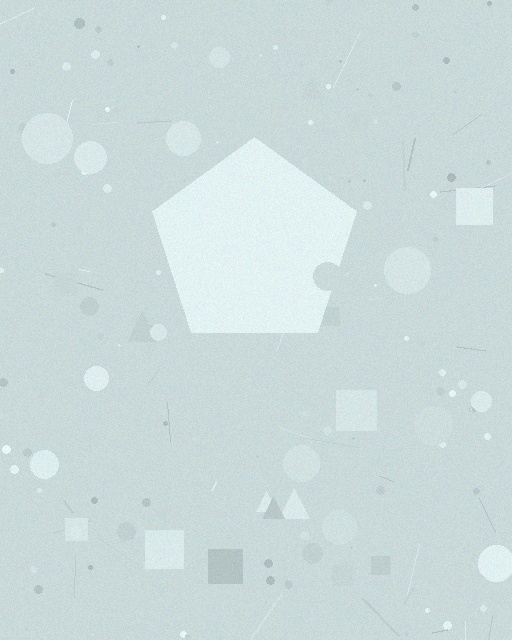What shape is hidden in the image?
A pentagon is hidden in the image.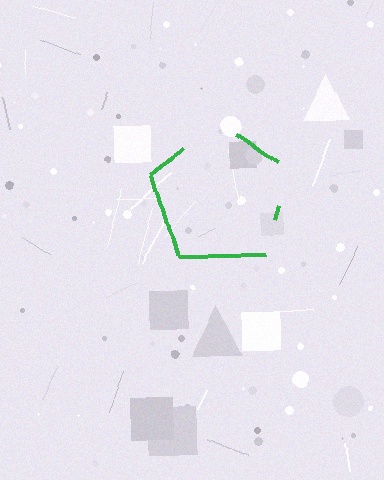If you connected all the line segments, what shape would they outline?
They would outline a pentagon.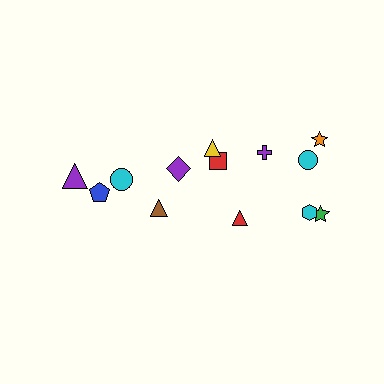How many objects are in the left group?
There are 5 objects.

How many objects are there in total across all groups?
There are 13 objects.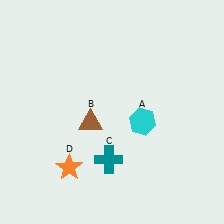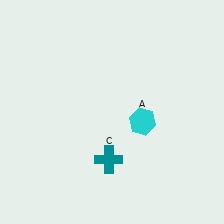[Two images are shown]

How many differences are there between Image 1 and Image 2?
There are 2 differences between the two images.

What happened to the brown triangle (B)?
The brown triangle (B) was removed in Image 2. It was in the bottom-left area of Image 1.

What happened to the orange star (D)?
The orange star (D) was removed in Image 2. It was in the bottom-left area of Image 1.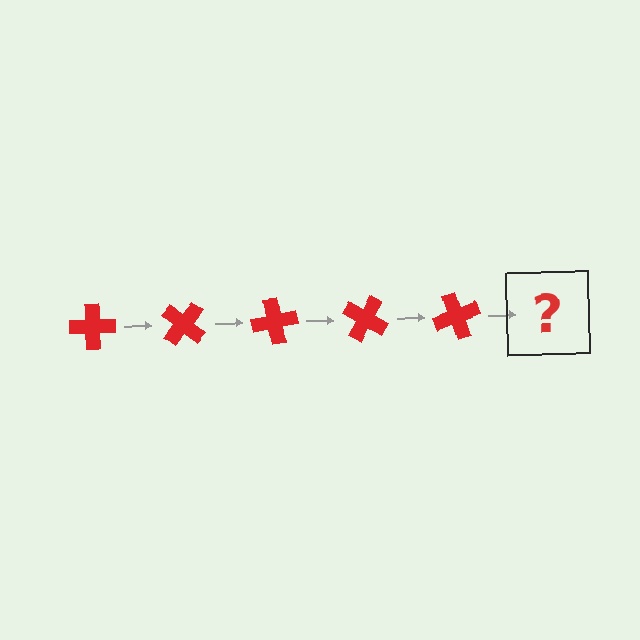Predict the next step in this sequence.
The next step is a red cross rotated 200 degrees.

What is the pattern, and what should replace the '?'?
The pattern is that the cross rotates 40 degrees each step. The '?' should be a red cross rotated 200 degrees.